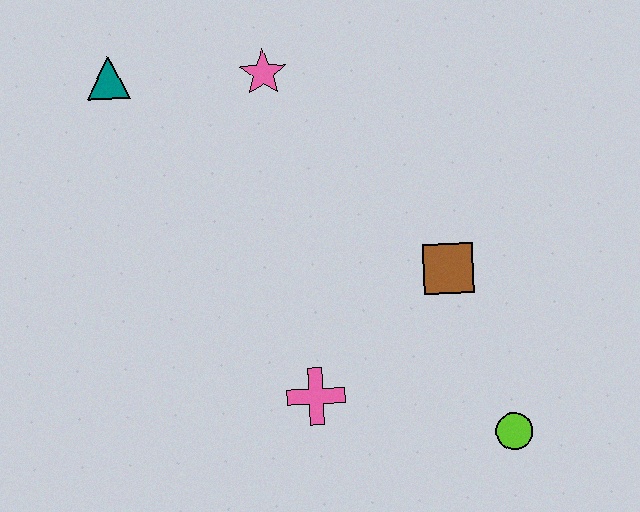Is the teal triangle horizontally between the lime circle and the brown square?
No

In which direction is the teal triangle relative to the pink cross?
The teal triangle is above the pink cross.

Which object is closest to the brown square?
The lime circle is closest to the brown square.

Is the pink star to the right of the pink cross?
No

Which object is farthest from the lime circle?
The teal triangle is farthest from the lime circle.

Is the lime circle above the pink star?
No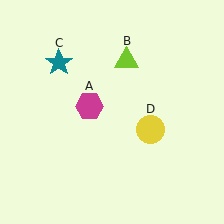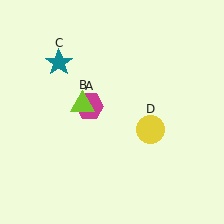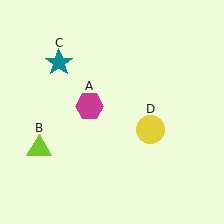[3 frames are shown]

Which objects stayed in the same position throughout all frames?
Magenta hexagon (object A) and teal star (object C) and yellow circle (object D) remained stationary.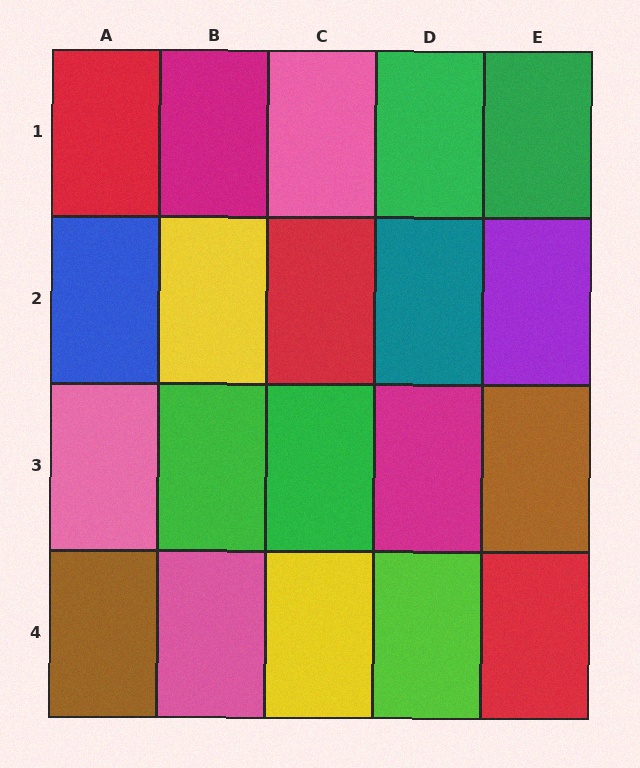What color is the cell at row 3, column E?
Brown.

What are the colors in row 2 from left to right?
Blue, yellow, red, teal, purple.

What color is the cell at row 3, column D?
Magenta.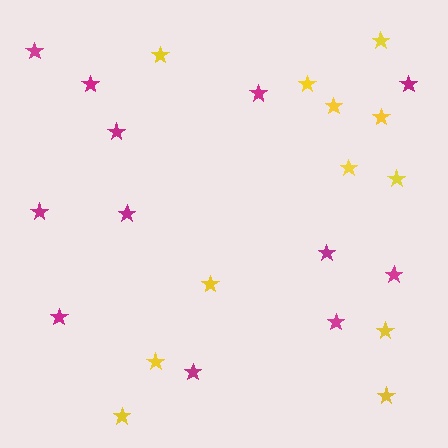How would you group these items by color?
There are 2 groups: one group of magenta stars (12) and one group of yellow stars (12).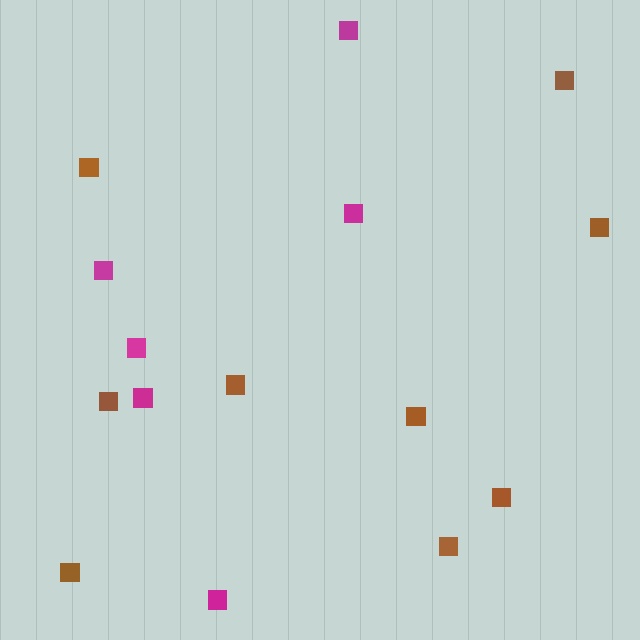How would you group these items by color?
There are 2 groups: one group of brown squares (9) and one group of magenta squares (6).